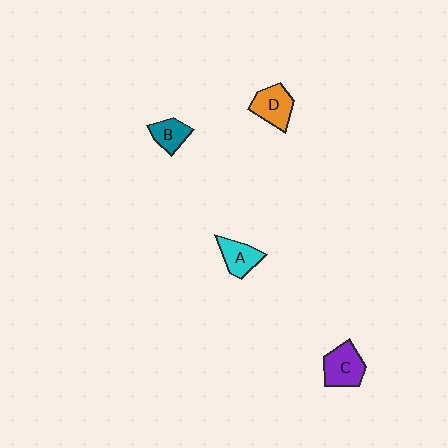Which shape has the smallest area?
Shape B (teal).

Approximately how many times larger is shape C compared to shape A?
Approximately 1.3 times.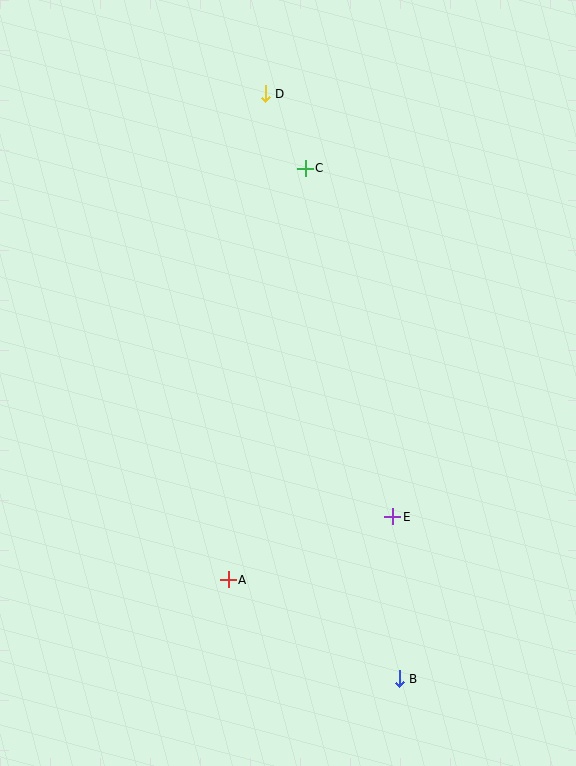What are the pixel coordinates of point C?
Point C is at (305, 168).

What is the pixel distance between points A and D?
The distance between A and D is 488 pixels.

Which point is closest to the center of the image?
Point E at (393, 517) is closest to the center.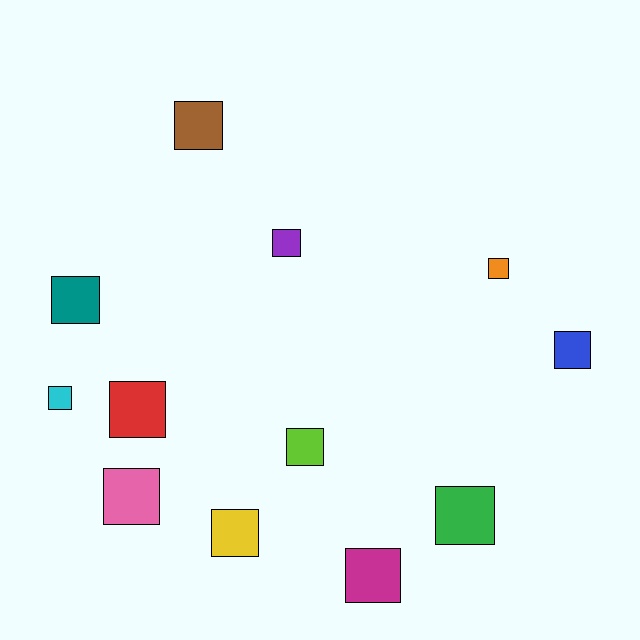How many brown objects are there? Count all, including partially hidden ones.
There is 1 brown object.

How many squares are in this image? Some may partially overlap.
There are 12 squares.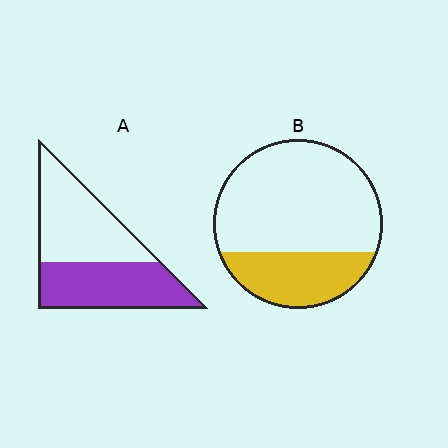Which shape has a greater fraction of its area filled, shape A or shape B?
Shape A.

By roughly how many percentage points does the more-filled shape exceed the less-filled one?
By roughly 20 percentage points (A over B).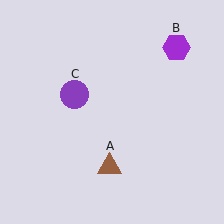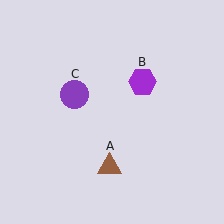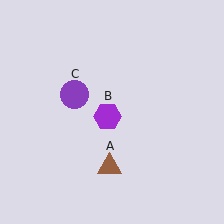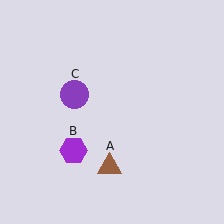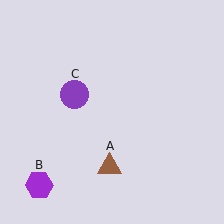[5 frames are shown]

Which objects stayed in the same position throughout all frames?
Brown triangle (object A) and purple circle (object C) remained stationary.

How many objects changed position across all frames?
1 object changed position: purple hexagon (object B).